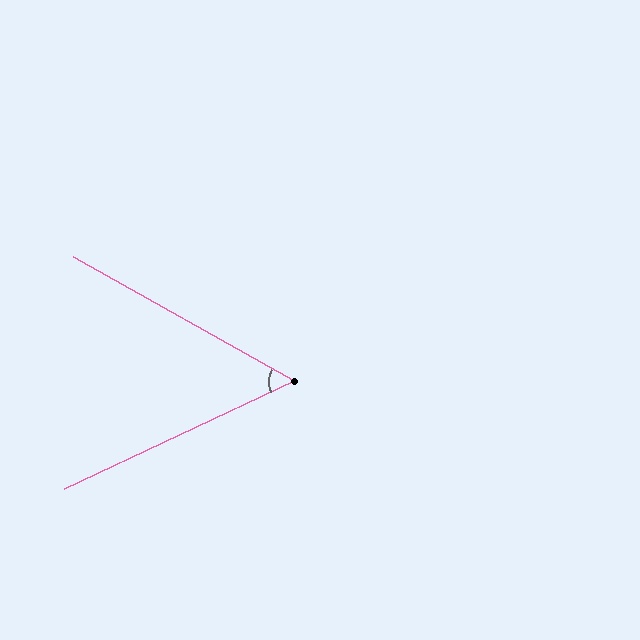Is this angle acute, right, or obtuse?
It is acute.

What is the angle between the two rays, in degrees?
Approximately 54 degrees.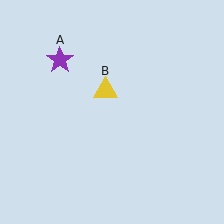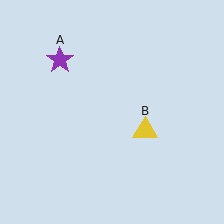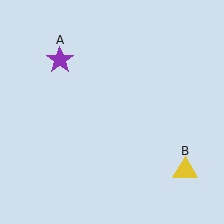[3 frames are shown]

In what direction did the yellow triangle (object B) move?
The yellow triangle (object B) moved down and to the right.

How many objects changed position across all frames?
1 object changed position: yellow triangle (object B).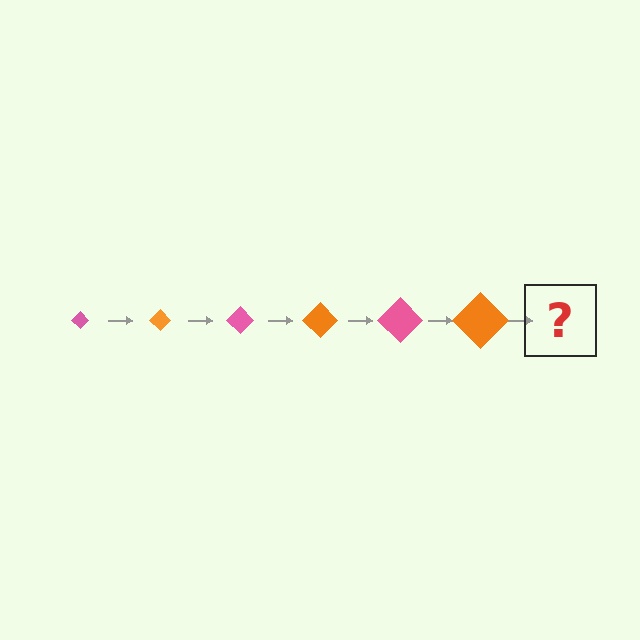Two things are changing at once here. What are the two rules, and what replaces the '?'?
The two rules are that the diamond grows larger each step and the color cycles through pink and orange. The '?' should be a pink diamond, larger than the previous one.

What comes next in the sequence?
The next element should be a pink diamond, larger than the previous one.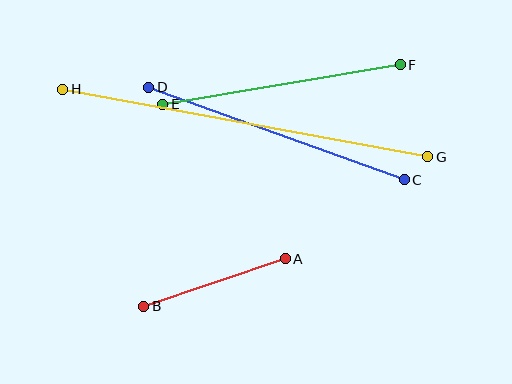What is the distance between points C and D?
The distance is approximately 272 pixels.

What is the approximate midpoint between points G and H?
The midpoint is at approximately (245, 123) pixels.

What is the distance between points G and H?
The distance is approximately 371 pixels.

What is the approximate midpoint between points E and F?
The midpoint is at approximately (281, 84) pixels.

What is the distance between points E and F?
The distance is approximately 241 pixels.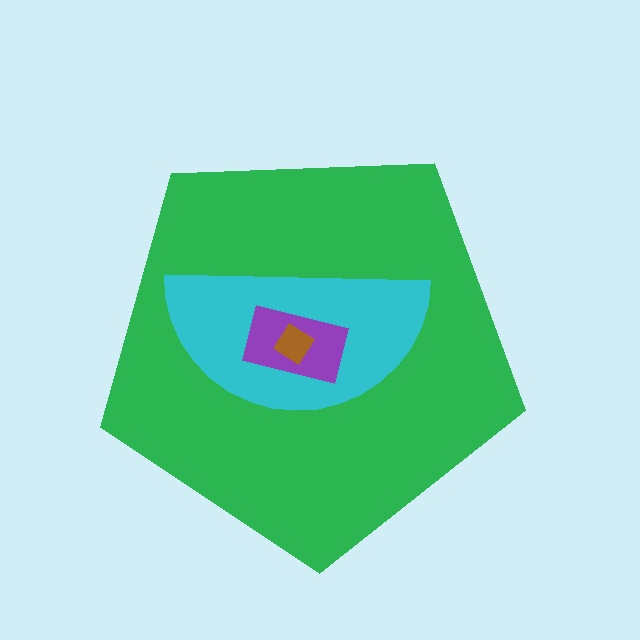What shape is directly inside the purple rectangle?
The brown diamond.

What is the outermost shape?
The green pentagon.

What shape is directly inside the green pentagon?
The cyan semicircle.